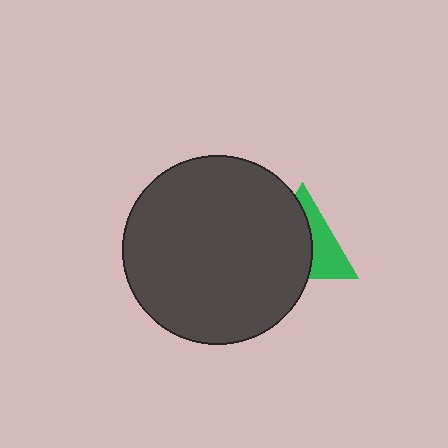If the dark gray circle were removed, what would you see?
You would see the complete green triangle.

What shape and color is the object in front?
The object in front is a dark gray circle.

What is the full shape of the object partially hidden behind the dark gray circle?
The partially hidden object is a green triangle.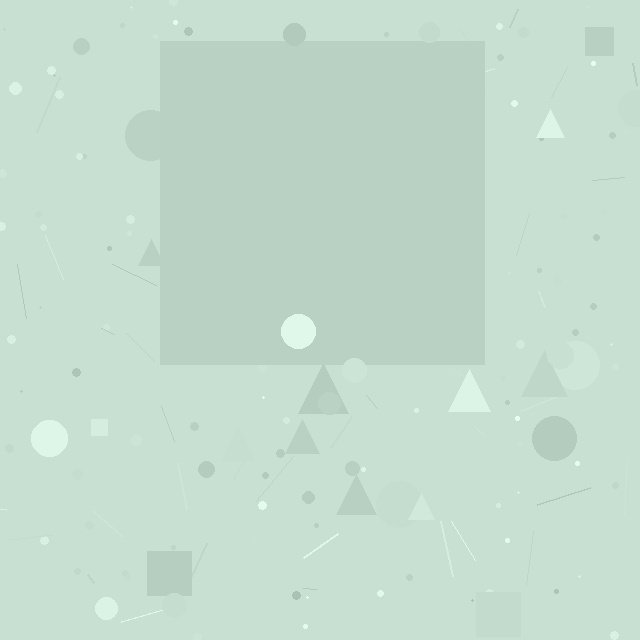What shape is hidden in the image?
A square is hidden in the image.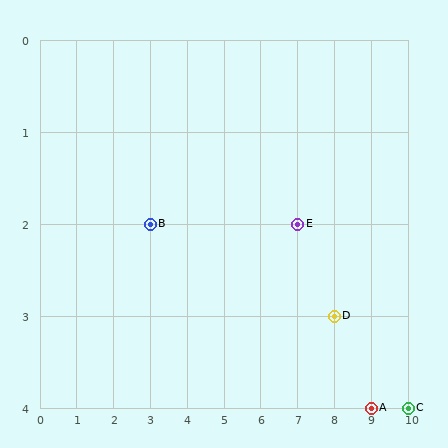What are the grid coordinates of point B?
Point B is at grid coordinates (3, 2).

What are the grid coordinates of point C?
Point C is at grid coordinates (10, 4).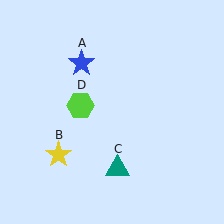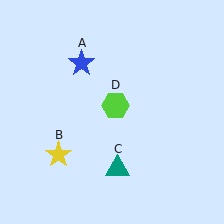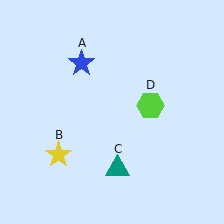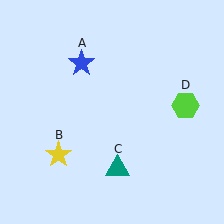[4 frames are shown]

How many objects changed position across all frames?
1 object changed position: lime hexagon (object D).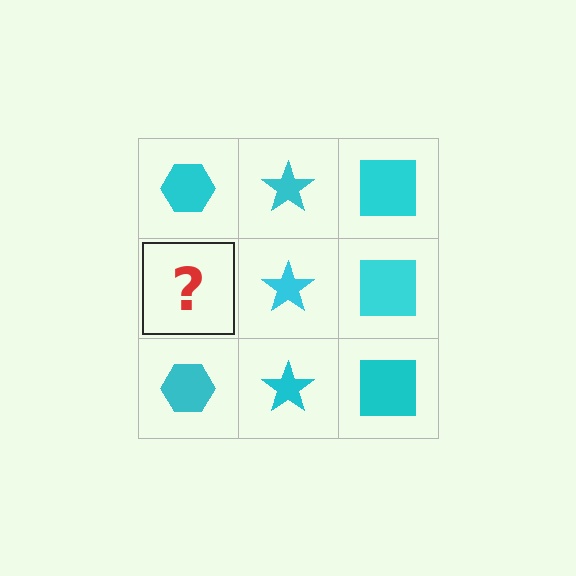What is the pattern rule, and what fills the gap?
The rule is that each column has a consistent shape. The gap should be filled with a cyan hexagon.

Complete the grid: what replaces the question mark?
The question mark should be replaced with a cyan hexagon.